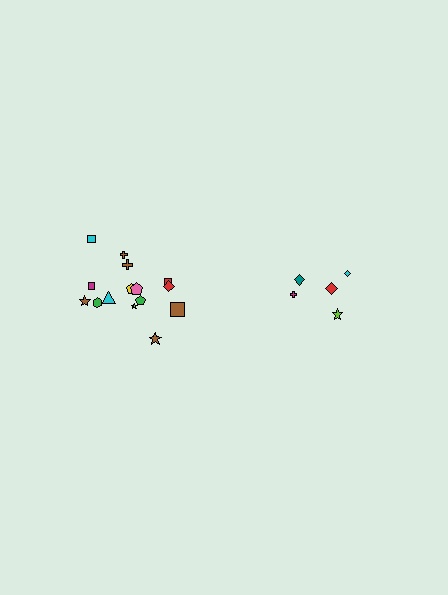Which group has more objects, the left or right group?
The left group.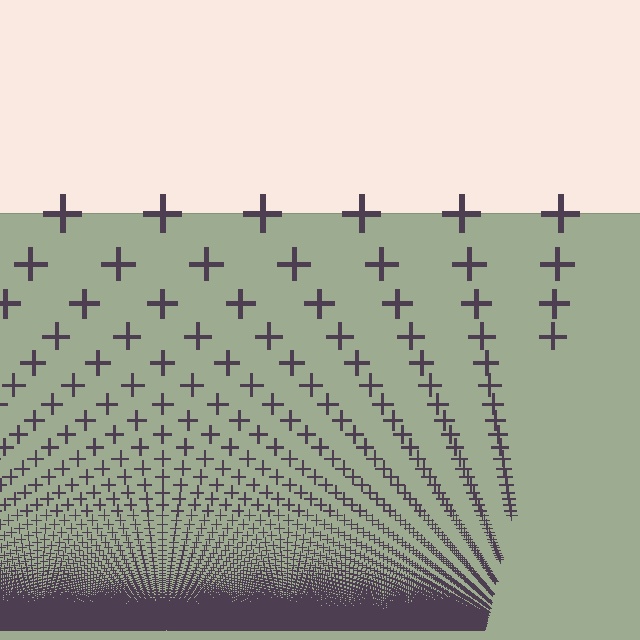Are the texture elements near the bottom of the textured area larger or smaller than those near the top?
Smaller. The gradient is inverted — elements near the bottom are smaller and denser.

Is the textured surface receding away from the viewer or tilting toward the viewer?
The surface appears to tilt toward the viewer. Texture elements get larger and sparser toward the top.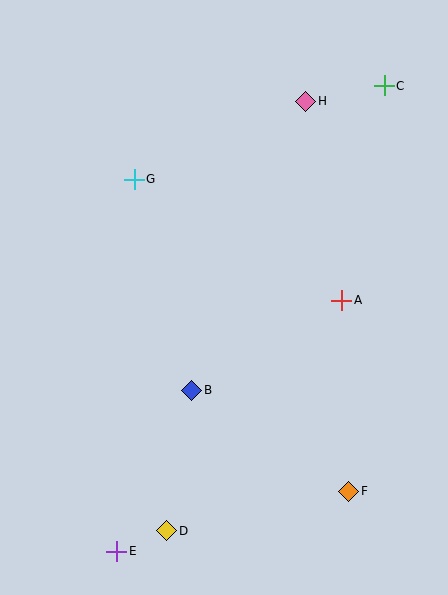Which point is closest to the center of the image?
Point B at (192, 390) is closest to the center.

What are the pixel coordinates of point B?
Point B is at (192, 390).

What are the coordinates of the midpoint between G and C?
The midpoint between G and C is at (259, 132).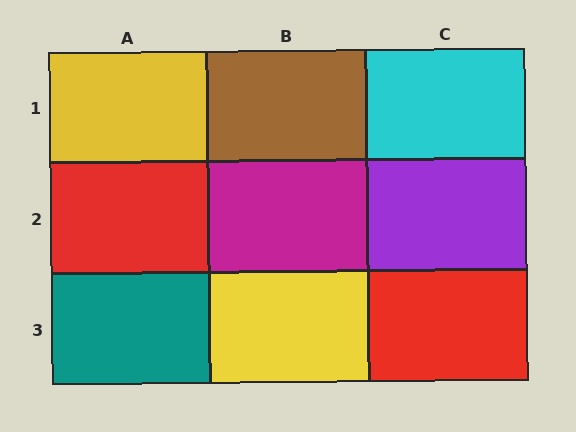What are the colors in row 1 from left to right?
Yellow, brown, cyan.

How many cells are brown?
1 cell is brown.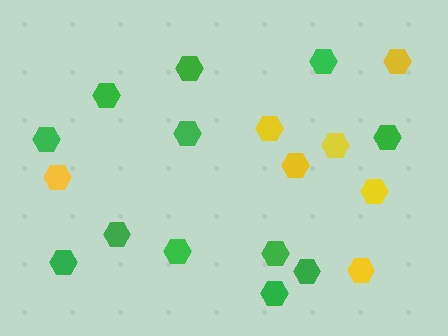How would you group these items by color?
There are 2 groups: one group of green hexagons (12) and one group of yellow hexagons (7).